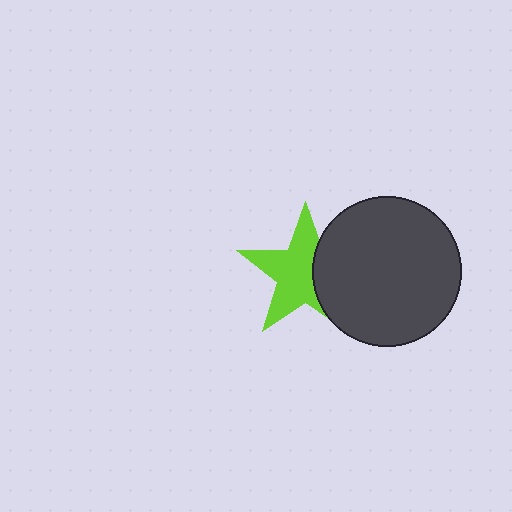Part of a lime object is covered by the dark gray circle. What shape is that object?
It is a star.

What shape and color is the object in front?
The object in front is a dark gray circle.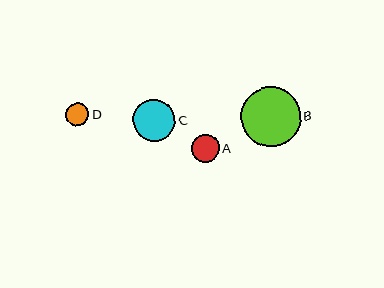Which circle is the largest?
Circle B is the largest with a size of approximately 59 pixels.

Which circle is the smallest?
Circle D is the smallest with a size of approximately 23 pixels.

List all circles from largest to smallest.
From largest to smallest: B, C, A, D.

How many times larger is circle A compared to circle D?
Circle A is approximately 1.2 times the size of circle D.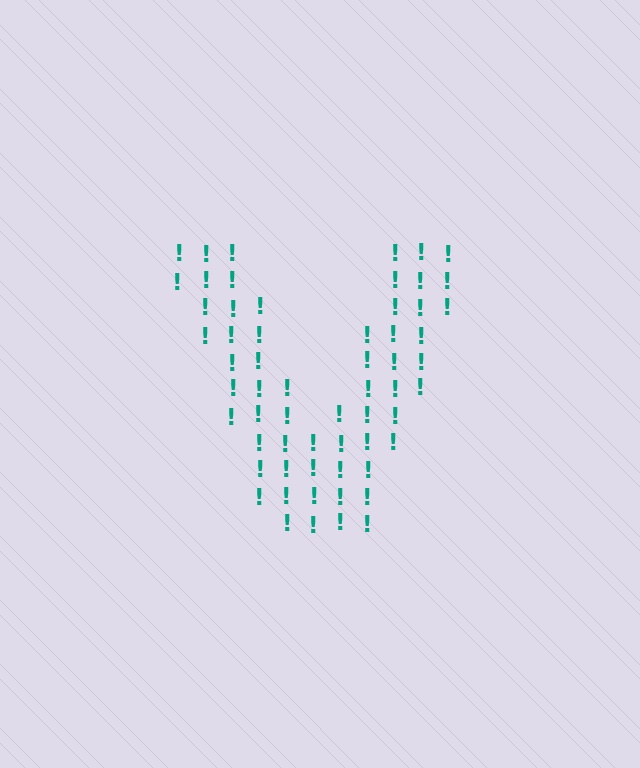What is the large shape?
The large shape is the letter V.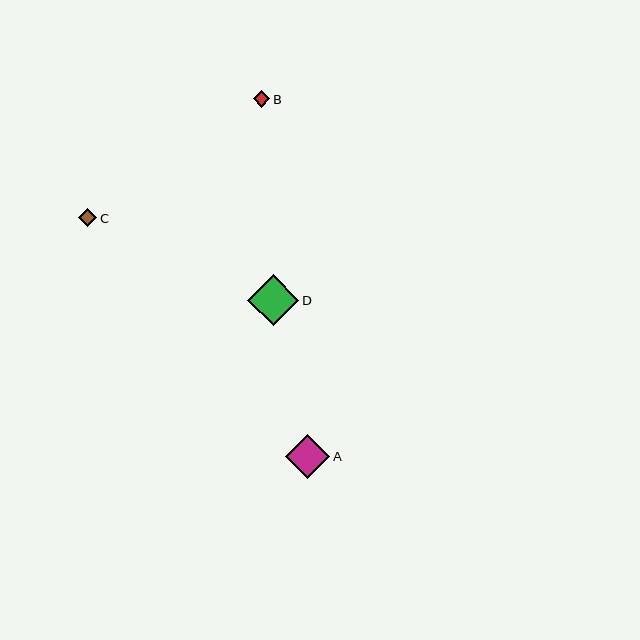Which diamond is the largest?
Diamond D is the largest with a size of approximately 51 pixels.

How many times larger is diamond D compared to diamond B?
Diamond D is approximately 3.0 times the size of diamond B.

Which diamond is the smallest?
Diamond B is the smallest with a size of approximately 17 pixels.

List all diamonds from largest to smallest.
From largest to smallest: D, A, C, B.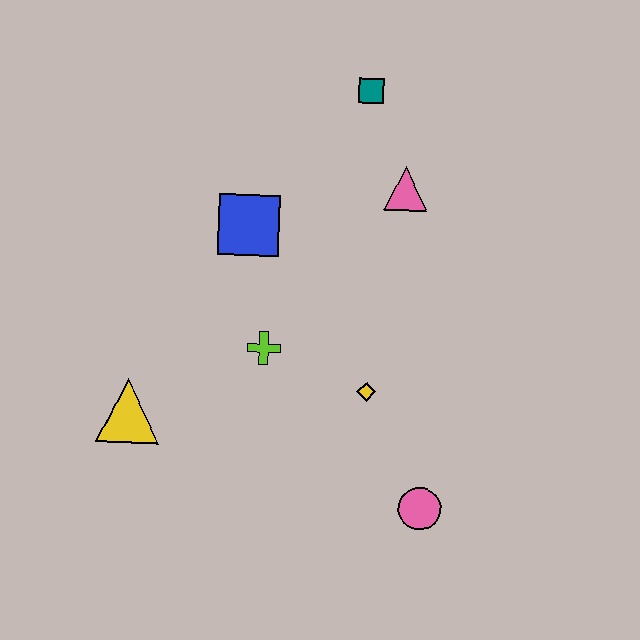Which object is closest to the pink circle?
The yellow diamond is closest to the pink circle.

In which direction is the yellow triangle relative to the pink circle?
The yellow triangle is to the left of the pink circle.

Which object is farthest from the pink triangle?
The yellow triangle is farthest from the pink triangle.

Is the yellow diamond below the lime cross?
Yes